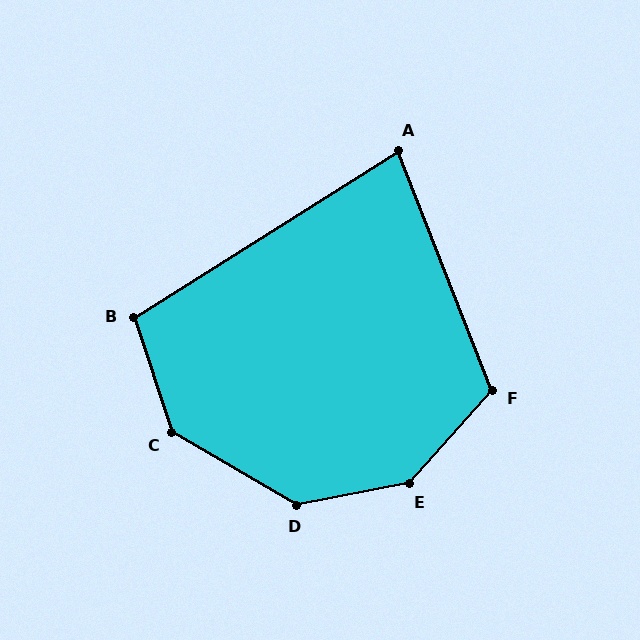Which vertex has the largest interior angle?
E, at approximately 143 degrees.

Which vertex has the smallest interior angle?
A, at approximately 79 degrees.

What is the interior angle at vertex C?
Approximately 138 degrees (obtuse).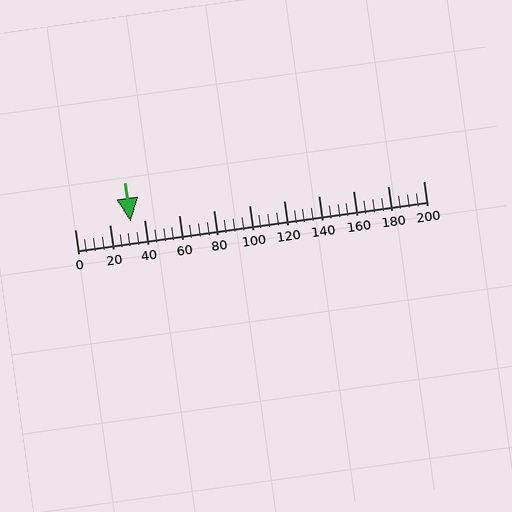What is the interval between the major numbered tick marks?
The major tick marks are spaced 20 units apart.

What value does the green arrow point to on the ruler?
The green arrow points to approximately 32.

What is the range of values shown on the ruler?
The ruler shows values from 0 to 200.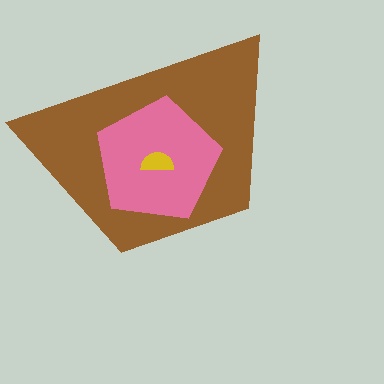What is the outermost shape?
The brown trapezoid.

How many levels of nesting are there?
3.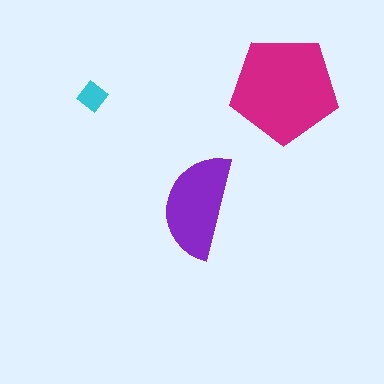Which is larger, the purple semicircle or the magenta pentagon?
The magenta pentagon.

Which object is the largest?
The magenta pentagon.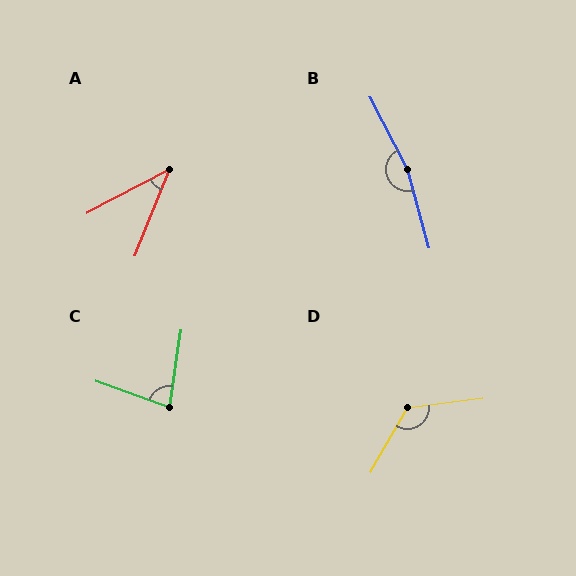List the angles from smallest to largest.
A (40°), C (79°), D (127°), B (169°).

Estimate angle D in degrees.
Approximately 127 degrees.